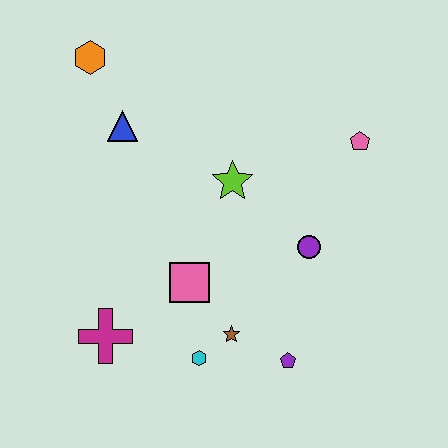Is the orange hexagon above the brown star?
Yes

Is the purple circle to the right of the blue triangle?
Yes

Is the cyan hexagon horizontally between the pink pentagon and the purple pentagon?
No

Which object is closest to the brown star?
The cyan hexagon is closest to the brown star.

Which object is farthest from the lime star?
The magenta cross is farthest from the lime star.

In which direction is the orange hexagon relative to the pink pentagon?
The orange hexagon is to the left of the pink pentagon.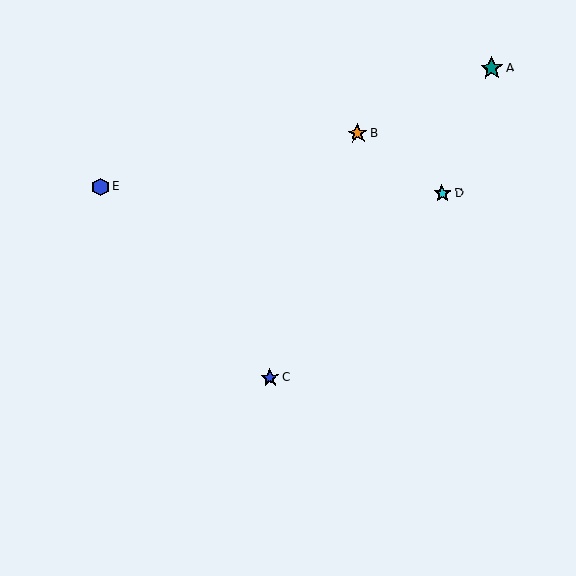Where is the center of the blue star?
The center of the blue star is at (270, 378).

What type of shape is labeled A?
Shape A is a teal star.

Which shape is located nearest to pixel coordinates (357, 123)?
The orange star (labeled B) at (358, 133) is nearest to that location.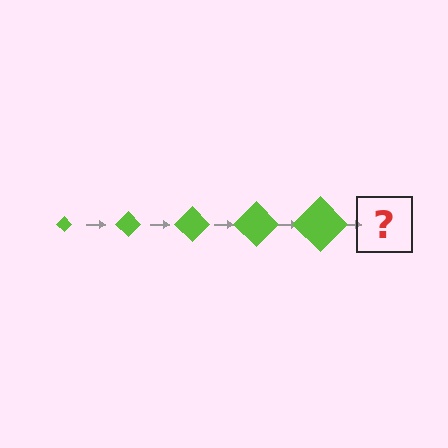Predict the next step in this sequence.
The next step is a lime diamond, larger than the previous one.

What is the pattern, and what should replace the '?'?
The pattern is that the diamond gets progressively larger each step. The '?' should be a lime diamond, larger than the previous one.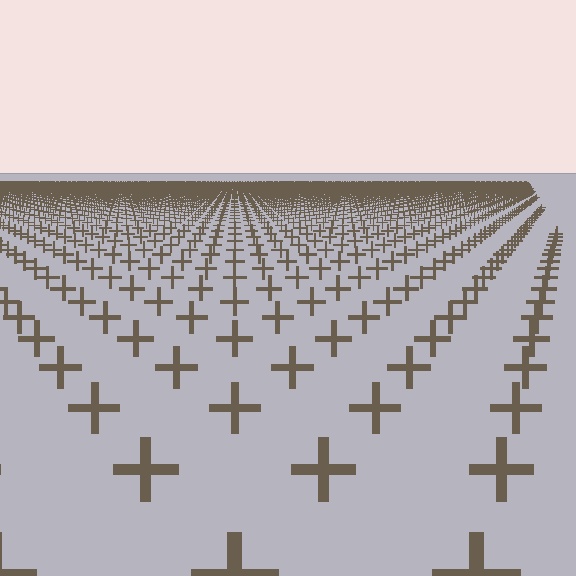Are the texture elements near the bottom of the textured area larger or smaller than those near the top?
Larger. Near the bottom, elements are closer to the viewer and appear at a bigger on-screen size.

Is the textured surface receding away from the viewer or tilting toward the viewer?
The surface is receding away from the viewer. Texture elements get smaller and denser toward the top.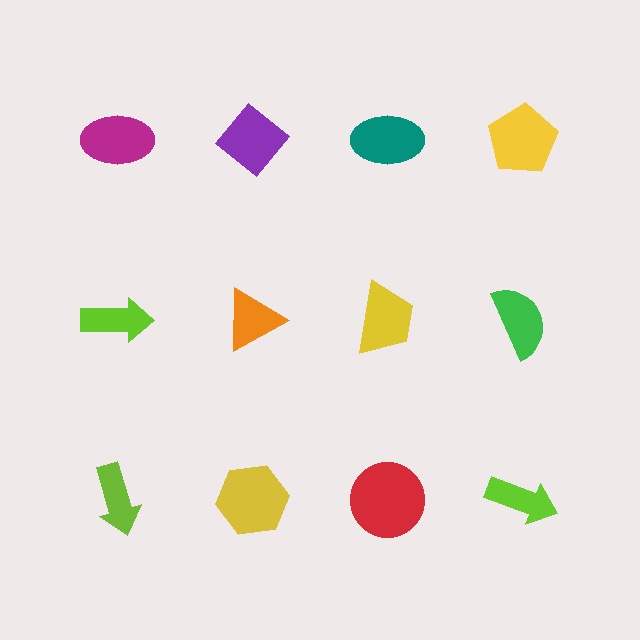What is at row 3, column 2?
A yellow hexagon.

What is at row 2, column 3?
A yellow trapezoid.